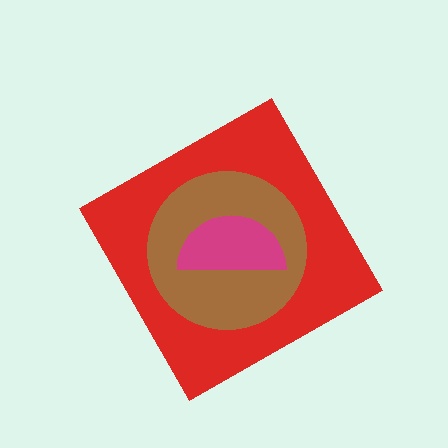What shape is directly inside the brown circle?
The magenta semicircle.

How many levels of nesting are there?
3.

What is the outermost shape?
The red diamond.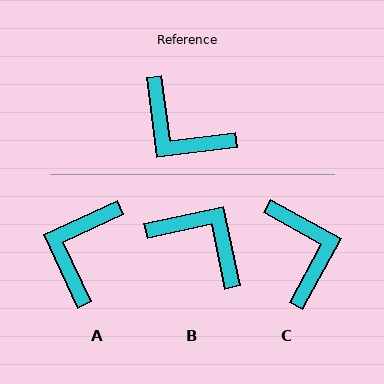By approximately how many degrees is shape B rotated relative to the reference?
Approximately 175 degrees clockwise.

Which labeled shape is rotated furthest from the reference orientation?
B, about 175 degrees away.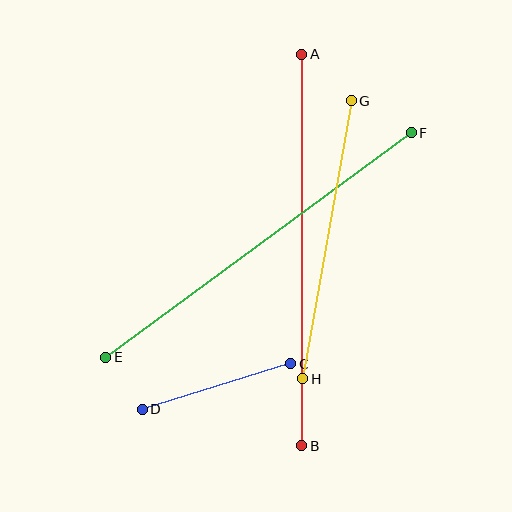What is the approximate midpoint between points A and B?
The midpoint is at approximately (302, 250) pixels.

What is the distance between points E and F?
The distance is approximately 379 pixels.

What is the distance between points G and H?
The distance is approximately 282 pixels.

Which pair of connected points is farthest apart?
Points A and B are farthest apart.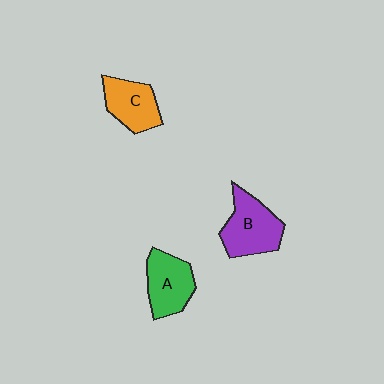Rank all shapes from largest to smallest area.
From largest to smallest: B (purple), A (green), C (orange).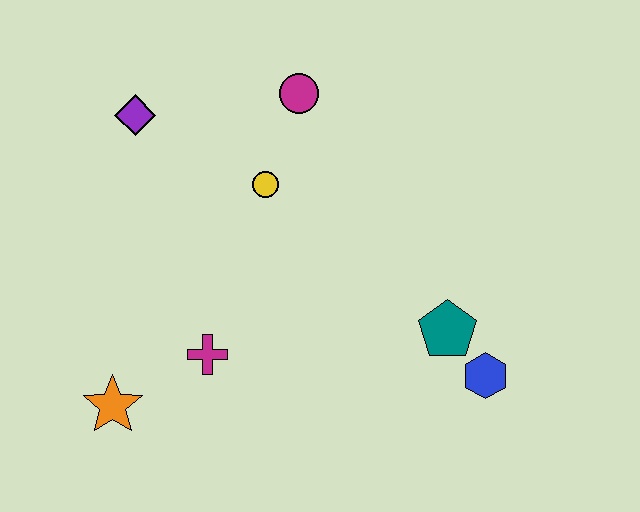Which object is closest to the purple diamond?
The yellow circle is closest to the purple diamond.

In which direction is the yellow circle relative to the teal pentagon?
The yellow circle is to the left of the teal pentagon.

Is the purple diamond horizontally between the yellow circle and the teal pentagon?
No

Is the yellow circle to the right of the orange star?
Yes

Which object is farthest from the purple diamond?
The blue hexagon is farthest from the purple diamond.